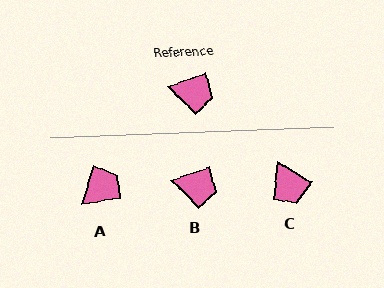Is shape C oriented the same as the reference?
No, it is off by about 51 degrees.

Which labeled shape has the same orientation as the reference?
B.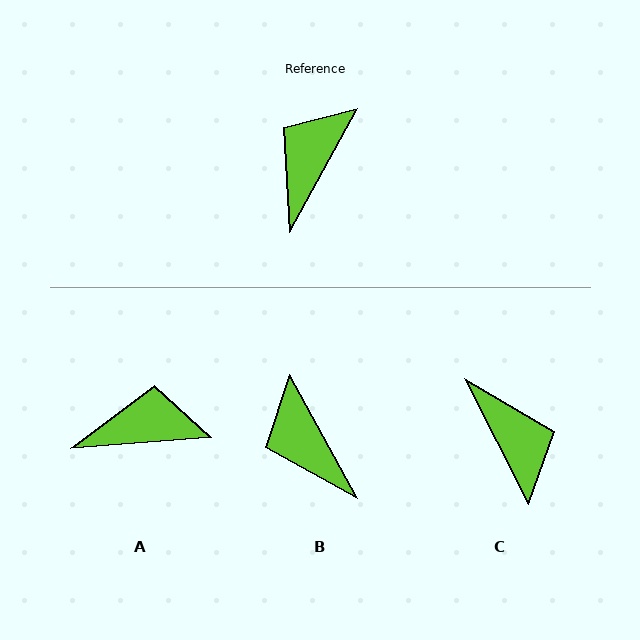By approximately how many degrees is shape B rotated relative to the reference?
Approximately 57 degrees counter-clockwise.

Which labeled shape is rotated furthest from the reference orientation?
C, about 124 degrees away.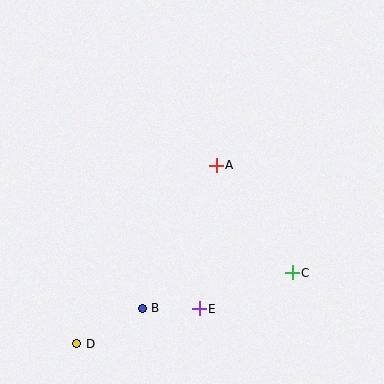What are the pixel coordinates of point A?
Point A is at (216, 165).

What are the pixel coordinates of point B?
Point B is at (142, 308).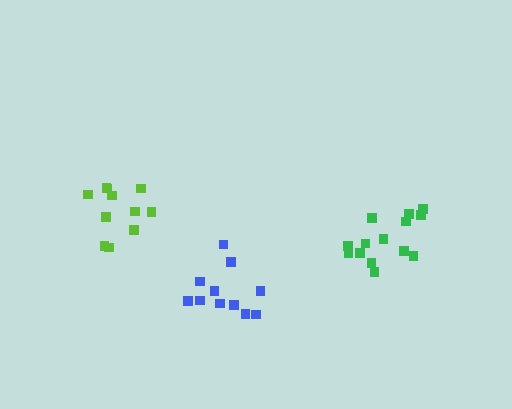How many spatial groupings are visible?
There are 3 spatial groupings.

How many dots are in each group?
Group 1: 14 dots, Group 2: 11 dots, Group 3: 11 dots (36 total).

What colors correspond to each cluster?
The clusters are colored: green, blue, lime.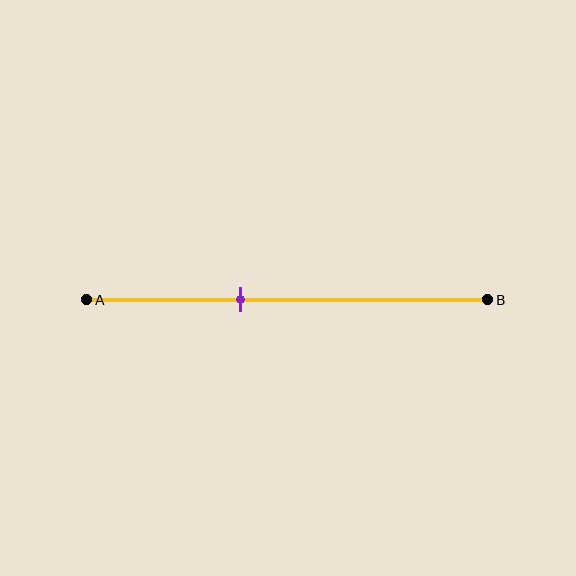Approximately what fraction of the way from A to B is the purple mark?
The purple mark is approximately 40% of the way from A to B.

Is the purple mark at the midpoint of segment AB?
No, the mark is at about 40% from A, not at the 50% midpoint.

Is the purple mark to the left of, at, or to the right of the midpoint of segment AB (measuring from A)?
The purple mark is to the left of the midpoint of segment AB.